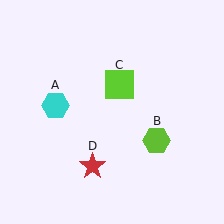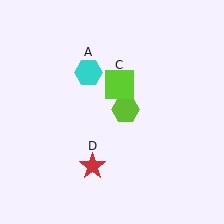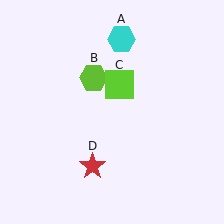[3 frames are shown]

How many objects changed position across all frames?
2 objects changed position: cyan hexagon (object A), lime hexagon (object B).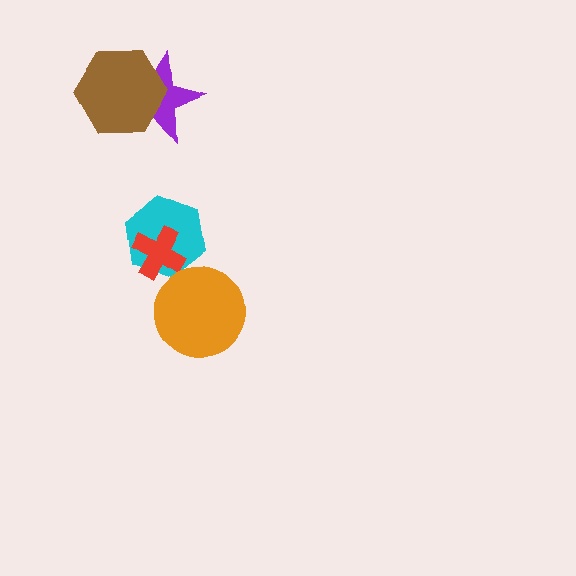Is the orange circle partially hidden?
No, no other shape covers it.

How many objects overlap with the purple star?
1 object overlaps with the purple star.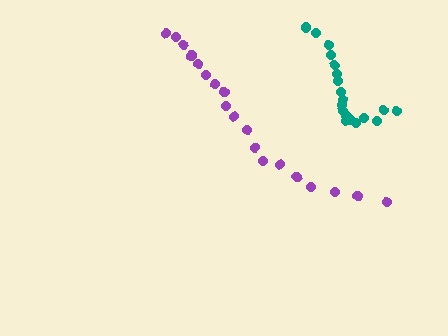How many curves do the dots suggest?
There are 2 distinct paths.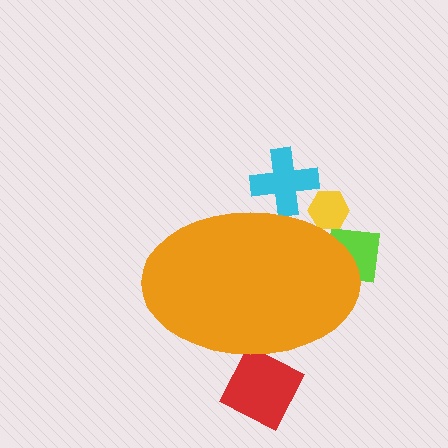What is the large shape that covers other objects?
An orange ellipse.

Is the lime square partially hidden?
Yes, the lime square is partially hidden behind the orange ellipse.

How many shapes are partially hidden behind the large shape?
4 shapes are partially hidden.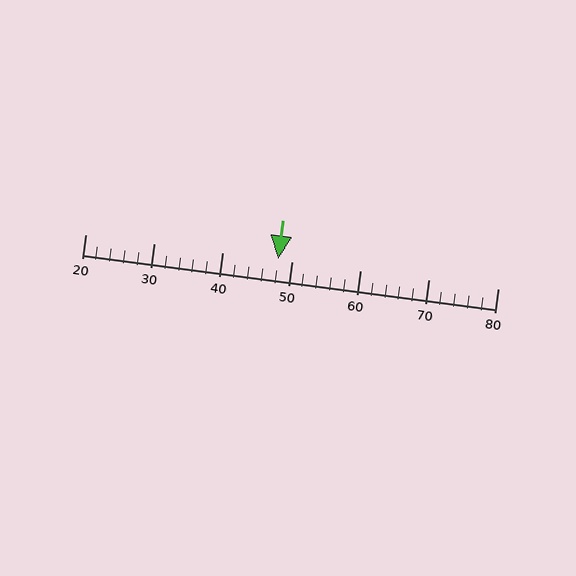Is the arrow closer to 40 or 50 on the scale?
The arrow is closer to 50.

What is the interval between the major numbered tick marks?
The major tick marks are spaced 10 units apart.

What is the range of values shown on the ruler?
The ruler shows values from 20 to 80.